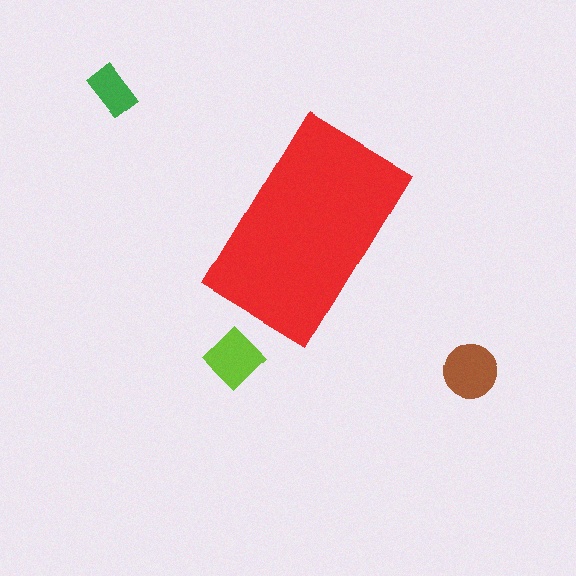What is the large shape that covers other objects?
A red rectangle.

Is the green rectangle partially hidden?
No, the green rectangle is fully visible.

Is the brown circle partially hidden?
No, the brown circle is fully visible.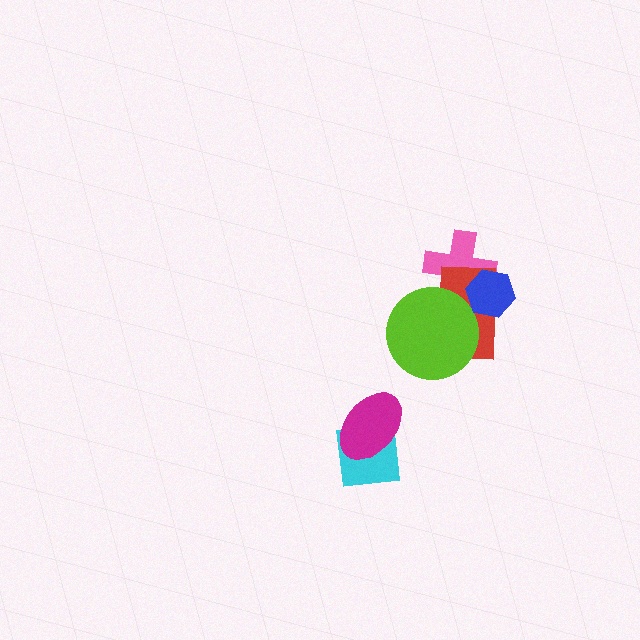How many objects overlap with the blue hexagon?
2 objects overlap with the blue hexagon.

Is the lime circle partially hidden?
No, no other shape covers it.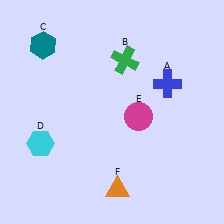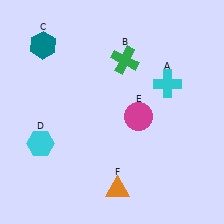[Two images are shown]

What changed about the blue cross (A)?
In Image 1, A is blue. In Image 2, it changed to cyan.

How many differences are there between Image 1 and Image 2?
There is 1 difference between the two images.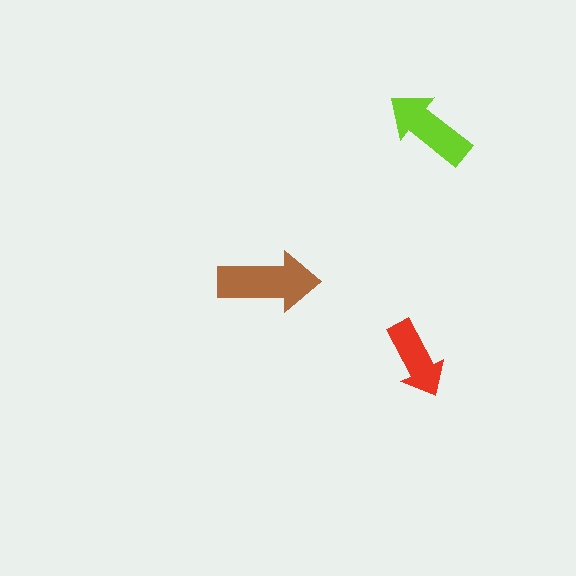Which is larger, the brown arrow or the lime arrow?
The brown one.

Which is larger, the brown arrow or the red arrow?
The brown one.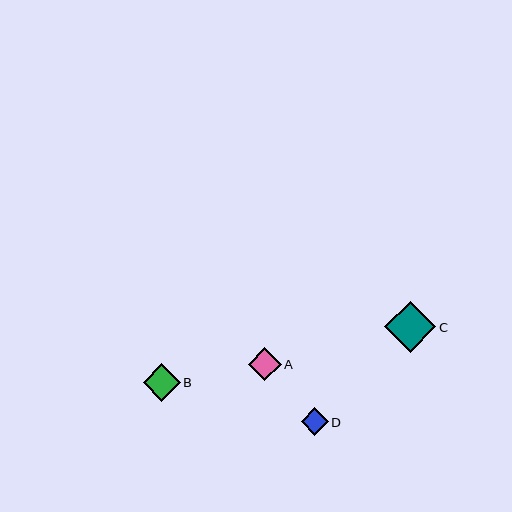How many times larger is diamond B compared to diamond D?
Diamond B is approximately 1.4 times the size of diamond D.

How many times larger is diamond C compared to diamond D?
Diamond C is approximately 1.9 times the size of diamond D.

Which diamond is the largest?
Diamond C is the largest with a size of approximately 52 pixels.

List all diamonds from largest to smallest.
From largest to smallest: C, B, A, D.